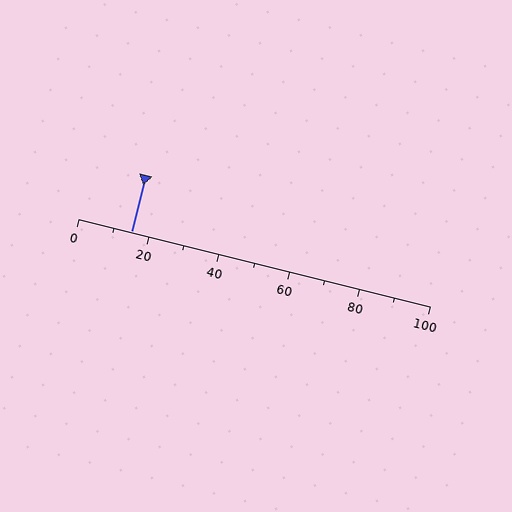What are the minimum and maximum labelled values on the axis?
The axis runs from 0 to 100.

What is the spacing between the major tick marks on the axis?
The major ticks are spaced 20 apart.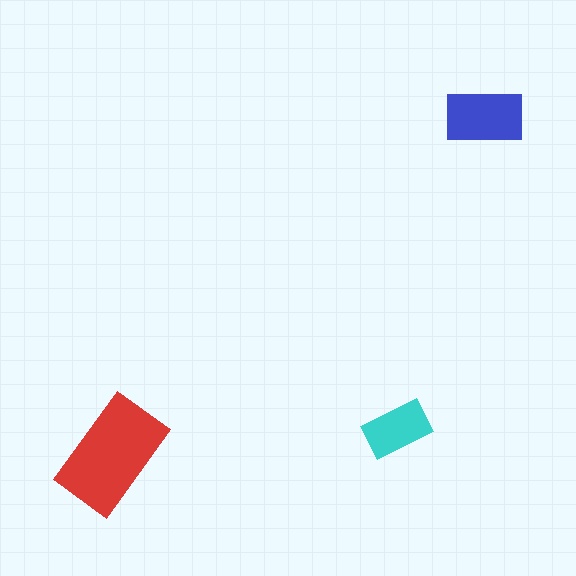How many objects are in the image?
There are 3 objects in the image.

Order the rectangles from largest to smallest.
the red one, the blue one, the cyan one.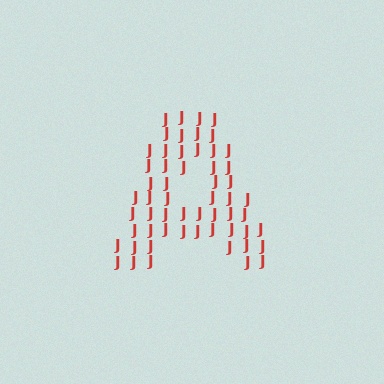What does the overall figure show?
The overall figure shows the letter A.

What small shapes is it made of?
It is made of small letter J's.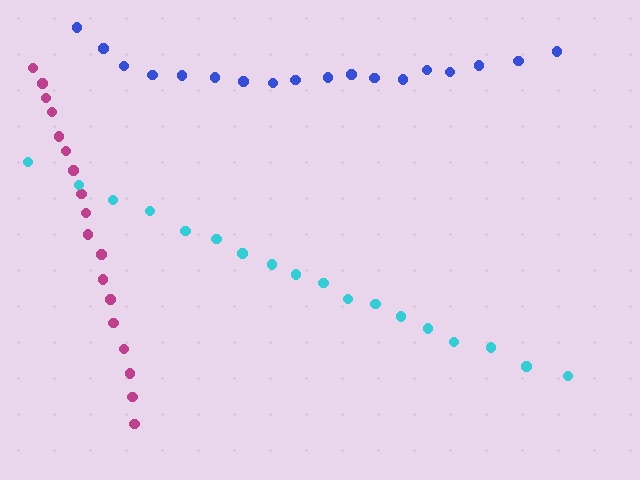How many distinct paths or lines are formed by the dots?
There are 3 distinct paths.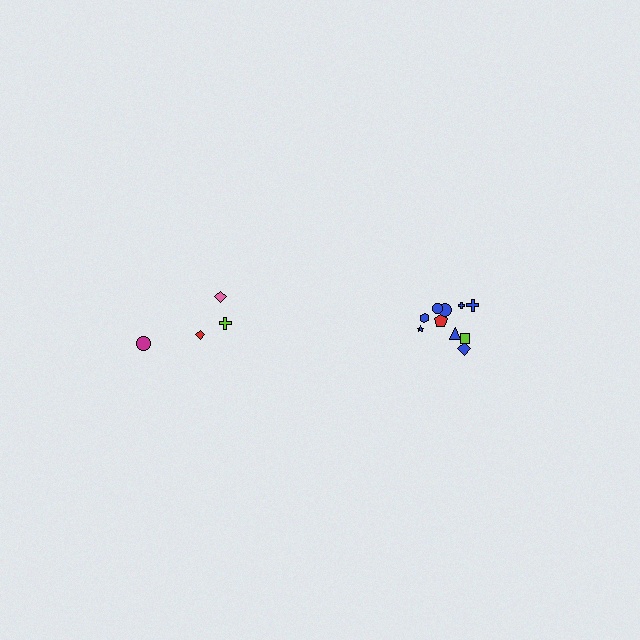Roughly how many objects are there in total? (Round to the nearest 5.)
Roughly 15 objects in total.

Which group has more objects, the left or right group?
The right group.